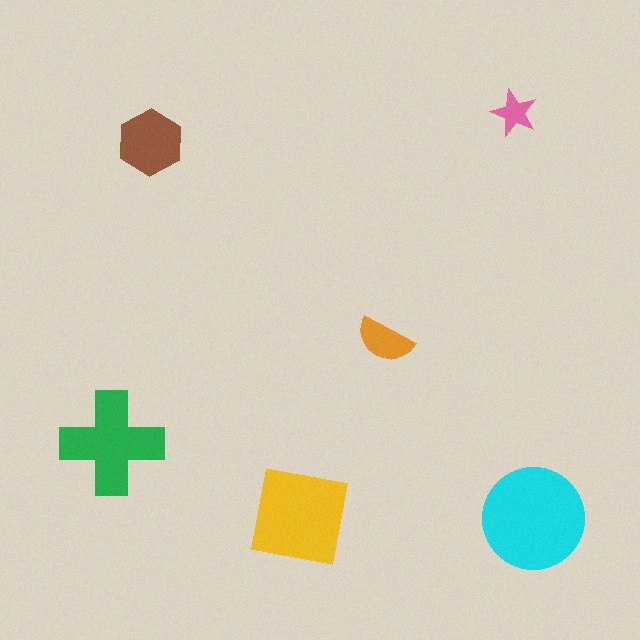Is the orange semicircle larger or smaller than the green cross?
Smaller.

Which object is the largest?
The cyan circle.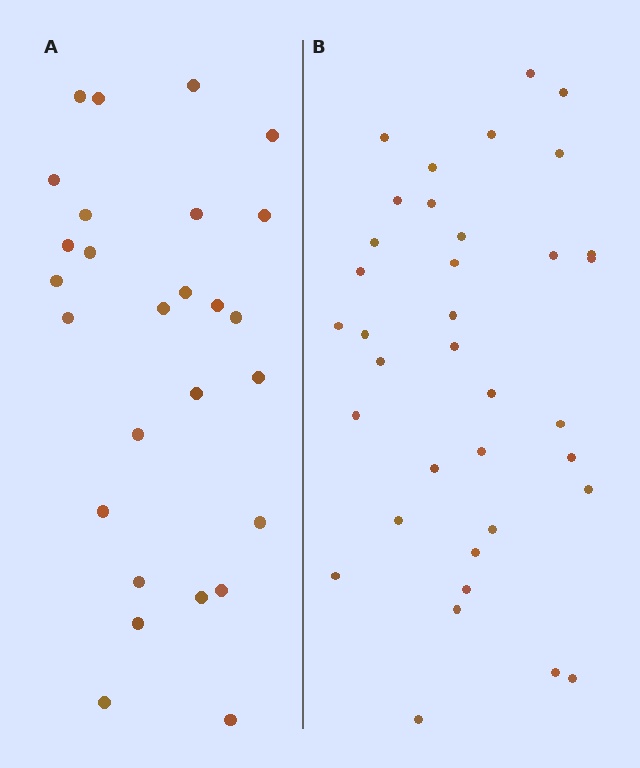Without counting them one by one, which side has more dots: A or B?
Region B (the right region) has more dots.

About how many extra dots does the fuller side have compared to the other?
Region B has roughly 8 or so more dots than region A.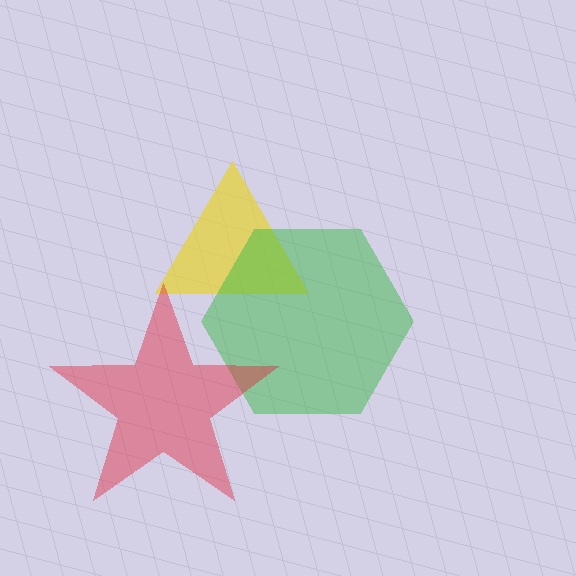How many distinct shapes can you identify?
There are 3 distinct shapes: a yellow triangle, a green hexagon, a red star.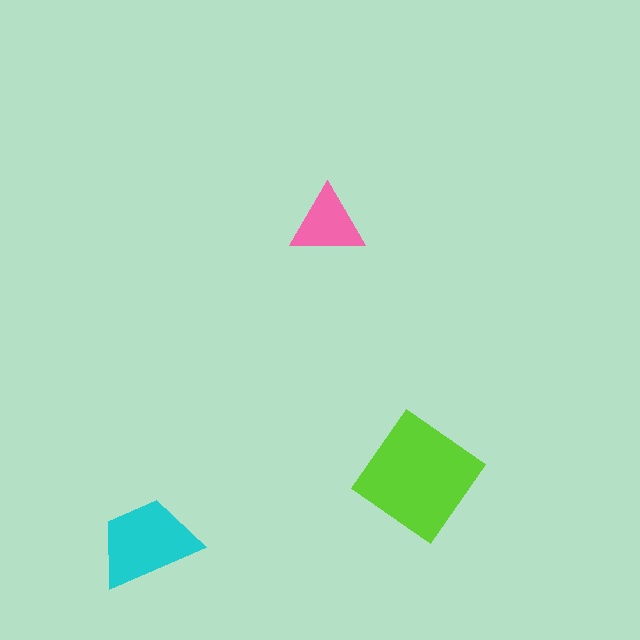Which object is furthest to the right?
The lime diamond is rightmost.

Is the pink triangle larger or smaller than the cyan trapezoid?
Smaller.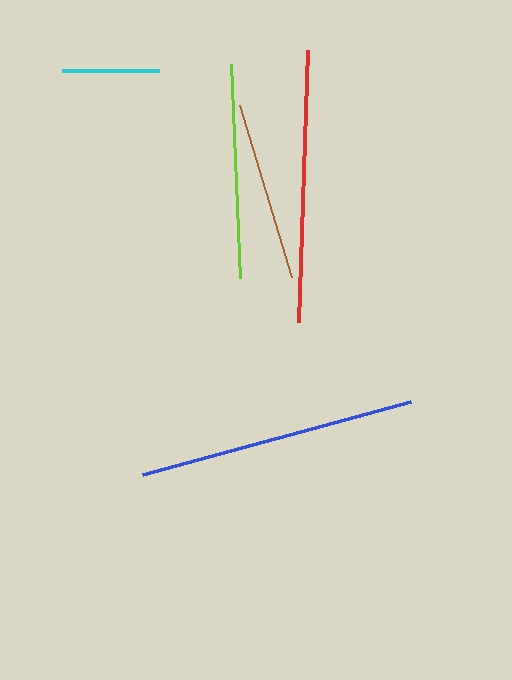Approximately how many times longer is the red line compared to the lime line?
The red line is approximately 1.3 times the length of the lime line.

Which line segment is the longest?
The blue line is the longest at approximately 277 pixels.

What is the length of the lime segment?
The lime segment is approximately 213 pixels long.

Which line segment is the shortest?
The cyan line is the shortest at approximately 97 pixels.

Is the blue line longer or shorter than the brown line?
The blue line is longer than the brown line.